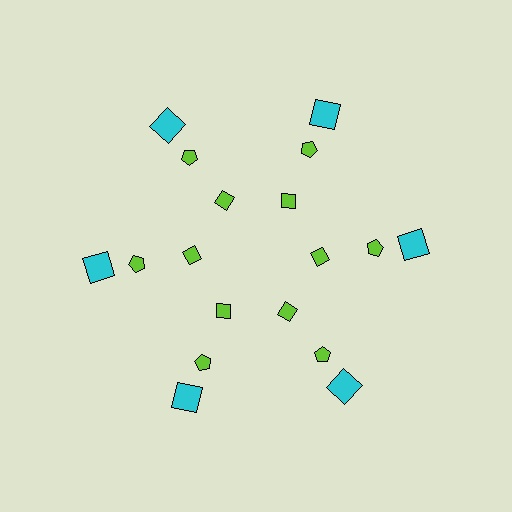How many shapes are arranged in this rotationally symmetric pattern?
There are 18 shapes, arranged in 6 groups of 3.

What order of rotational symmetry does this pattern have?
This pattern has 6-fold rotational symmetry.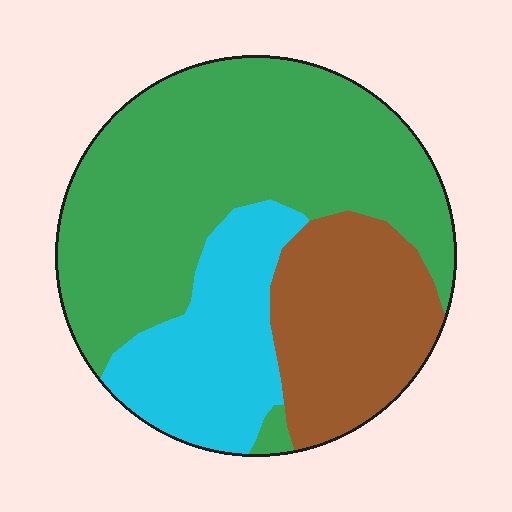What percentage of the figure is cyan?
Cyan takes up between a sixth and a third of the figure.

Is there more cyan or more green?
Green.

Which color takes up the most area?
Green, at roughly 55%.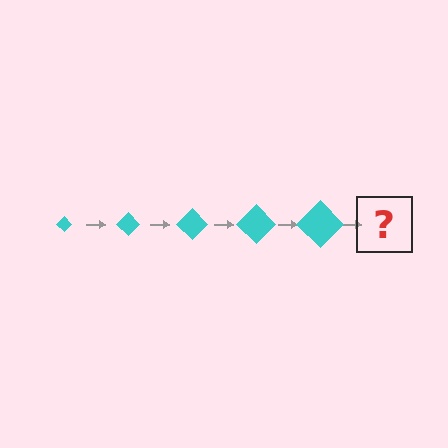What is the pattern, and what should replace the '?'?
The pattern is that the diamond gets progressively larger each step. The '?' should be a cyan diamond, larger than the previous one.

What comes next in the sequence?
The next element should be a cyan diamond, larger than the previous one.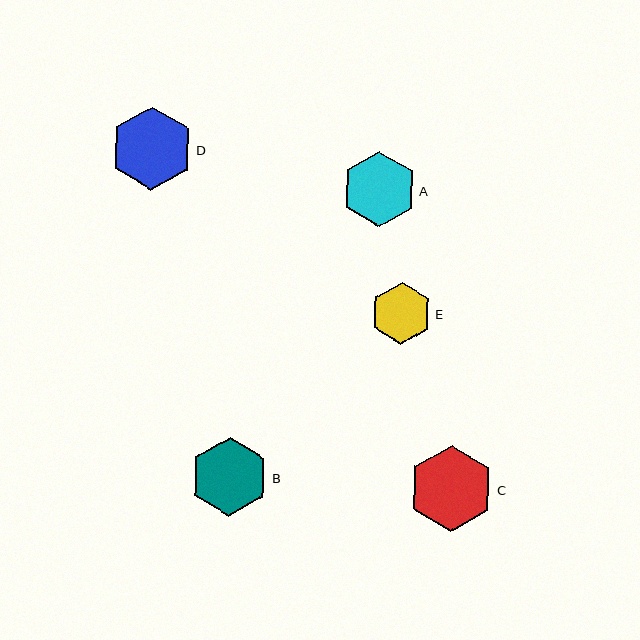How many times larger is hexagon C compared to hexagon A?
Hexagon C is approximately 1.1 times the size of hexagon A.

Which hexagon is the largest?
Hexagon C is the largest with a size of approximately 86 pixels.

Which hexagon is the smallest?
Hexagon E is the smallest with a size of approximately 62 pixels.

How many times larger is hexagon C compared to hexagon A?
Hexagon C is approximately 1.1 times the size of hexagon A.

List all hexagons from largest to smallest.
From largest to smallest: C, D, B, A, E.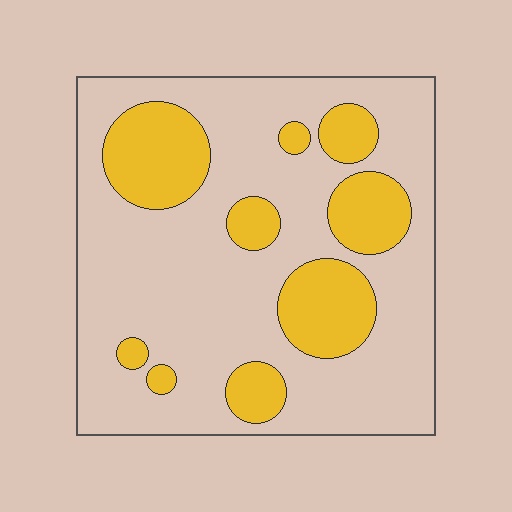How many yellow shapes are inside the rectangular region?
9.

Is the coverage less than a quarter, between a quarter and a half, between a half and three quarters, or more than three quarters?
Between a quarter and a half.